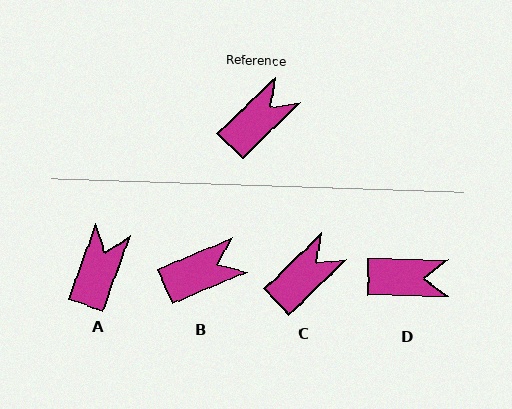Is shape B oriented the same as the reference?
No, it is off by about 21 degrees.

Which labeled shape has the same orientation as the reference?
C.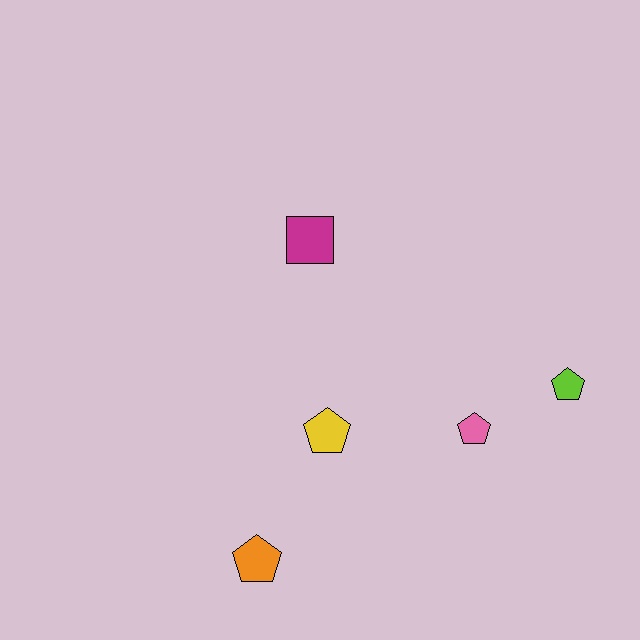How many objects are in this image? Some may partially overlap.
There are 5 objects.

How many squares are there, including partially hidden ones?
There is 1 square.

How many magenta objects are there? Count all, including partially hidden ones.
There is 1 magenta object.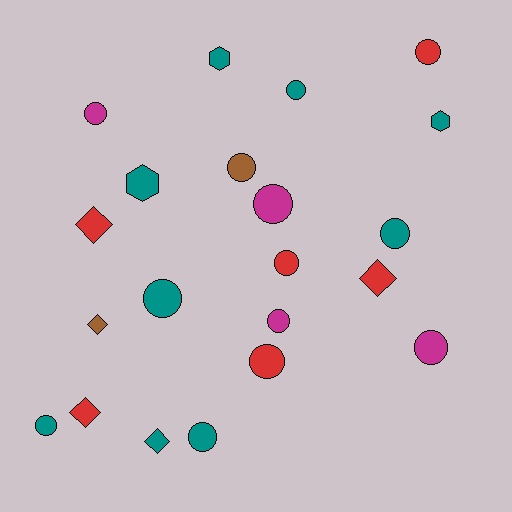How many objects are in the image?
There are 21 objects.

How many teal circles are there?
There are 5 teal circles.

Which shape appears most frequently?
Circle, with 13 objects.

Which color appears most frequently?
Teal, with 9 objects.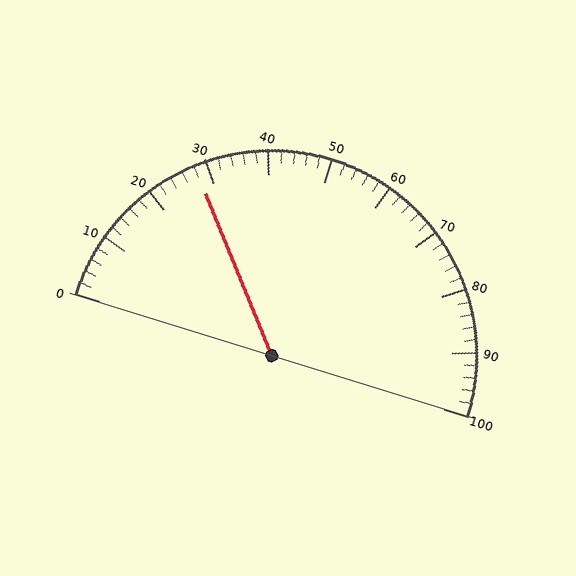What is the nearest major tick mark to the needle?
The nearest major tick mark is 30.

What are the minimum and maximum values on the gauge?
The gauge ranges from 0 to 100.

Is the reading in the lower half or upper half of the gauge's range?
The reading is in the lower half of the range (0 to 100).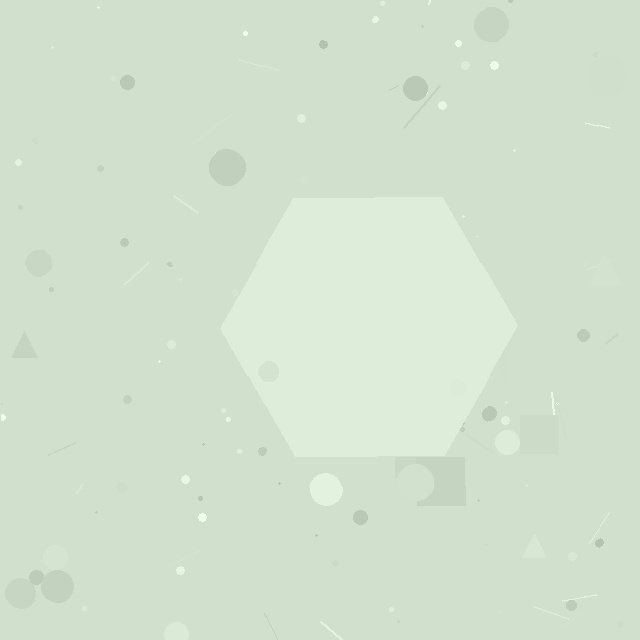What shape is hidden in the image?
A hexagon is hidden in the image.